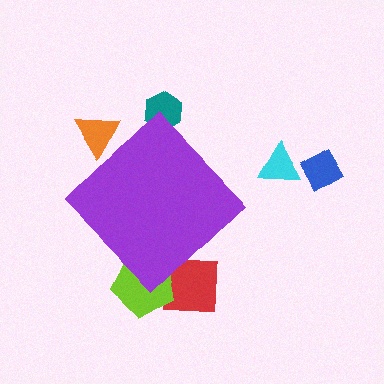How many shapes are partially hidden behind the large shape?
4 shapes are partially hidden.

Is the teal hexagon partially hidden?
Yes, the teal hexagon is partially hidden behind the purple diamond.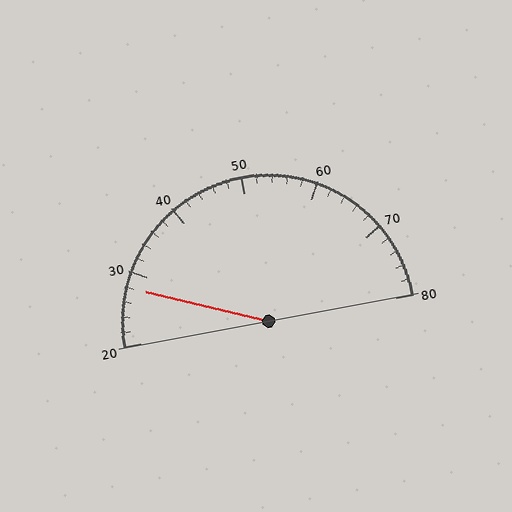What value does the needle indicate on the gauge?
The needle indicates approximately 28.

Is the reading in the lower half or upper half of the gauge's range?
The reading is in the lower half of the range (20 to 80).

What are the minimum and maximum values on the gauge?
The gauge ranges from 20 to 80.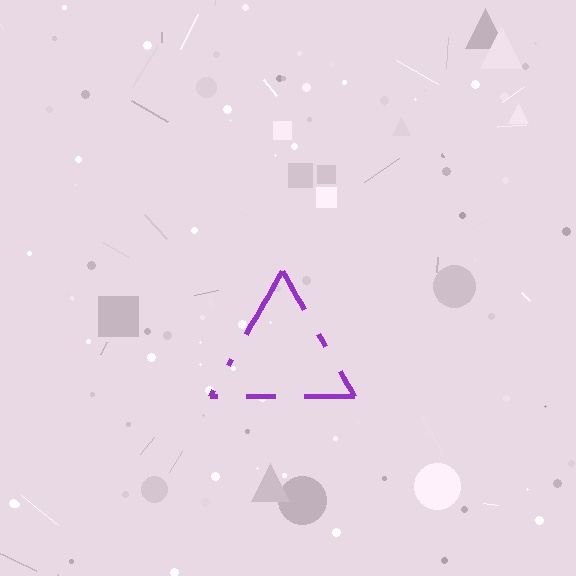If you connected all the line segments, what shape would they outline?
They would outline a triangle.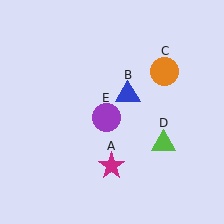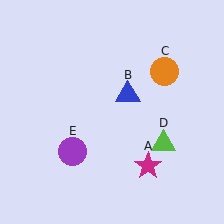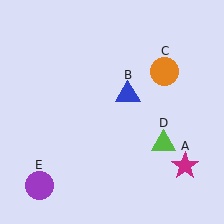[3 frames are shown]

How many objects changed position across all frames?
2 objects changed position: magenta star (object A), purple circle (object E).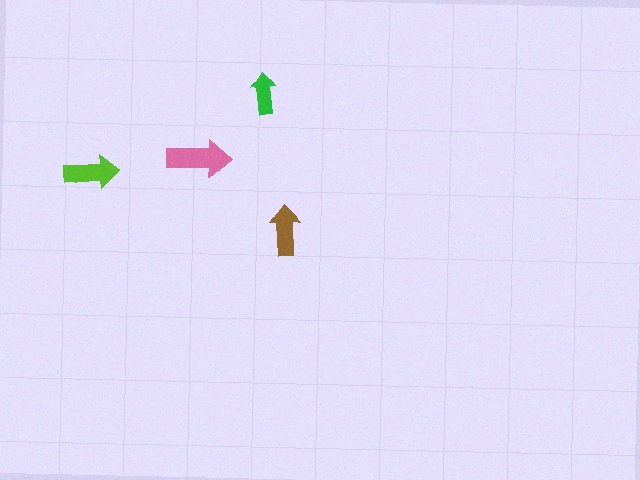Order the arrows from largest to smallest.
the pink one, the lime one, the brown one, the green one.